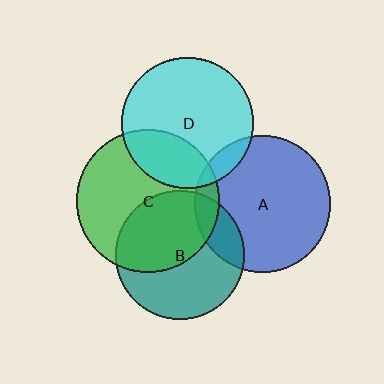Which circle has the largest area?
Circle C (green).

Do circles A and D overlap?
Yes.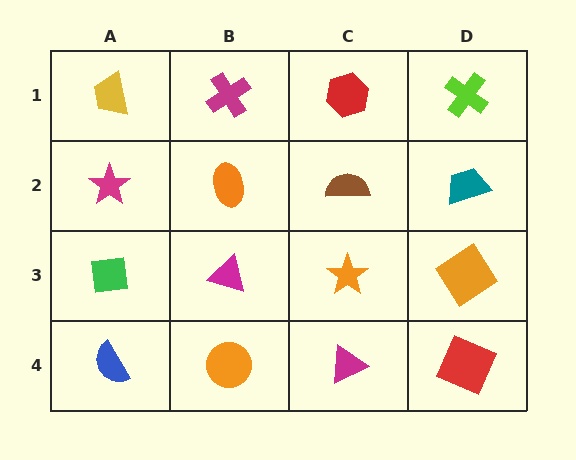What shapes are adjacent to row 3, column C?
A brown semicircle (row 2, column C), a magenta triangle (row 4, column C), a magenta triangle (row 3, column B), an orange diamond (row 3, column D).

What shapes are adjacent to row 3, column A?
A magenta star (row 2, column A), a blue semicircle (row 4, column A), a magenta triangle (row 3, column B).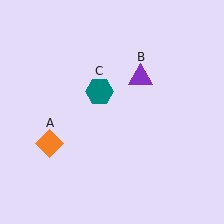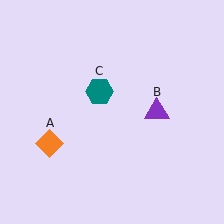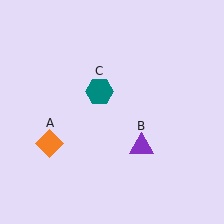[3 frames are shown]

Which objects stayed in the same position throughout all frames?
Orange diamond (object A) and teal hexagon (object C) remained stationary.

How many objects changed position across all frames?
1 object changed position: purple triangle (object B).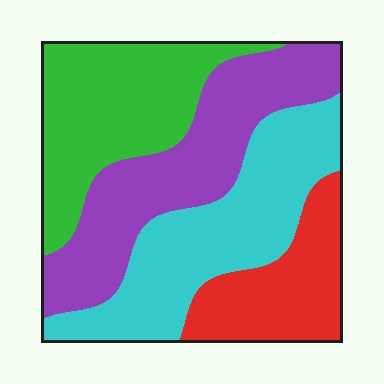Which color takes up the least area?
Red, at roughly 15%.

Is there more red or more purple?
Purple.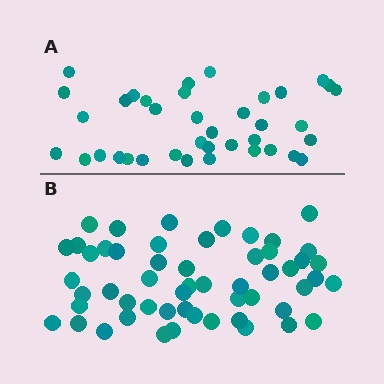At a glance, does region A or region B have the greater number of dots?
Region B (the bottom region) has more dots.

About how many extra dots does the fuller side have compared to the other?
Region B has approximately 15 more dots than region A.